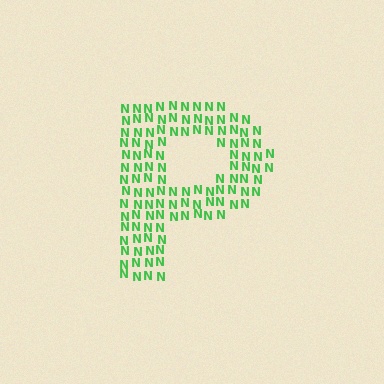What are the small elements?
The small elements are letter N's.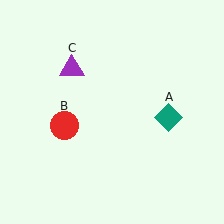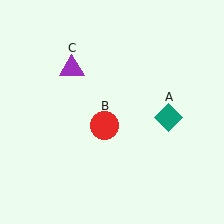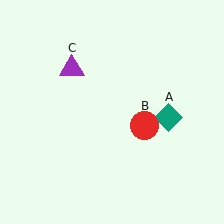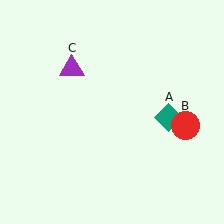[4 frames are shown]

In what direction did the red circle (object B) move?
The red circle (object B) moved right.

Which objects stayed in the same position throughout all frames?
Teal diamond (object A) and purple triangle (object C) remained stationary.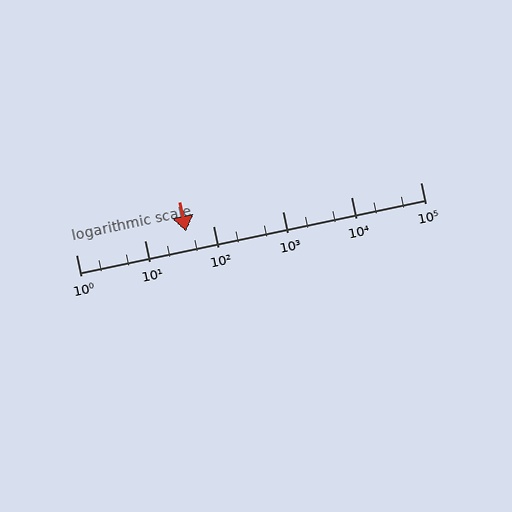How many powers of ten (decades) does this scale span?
The scale spans 5 decades, from 1 to 100000.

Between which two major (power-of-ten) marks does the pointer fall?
The pointer is between 10 and 100.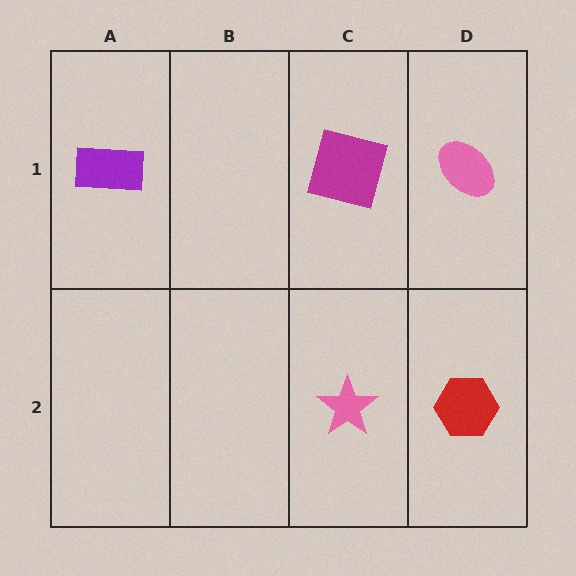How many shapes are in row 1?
3 shapes.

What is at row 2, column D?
A red hexagon.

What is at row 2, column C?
A pink star.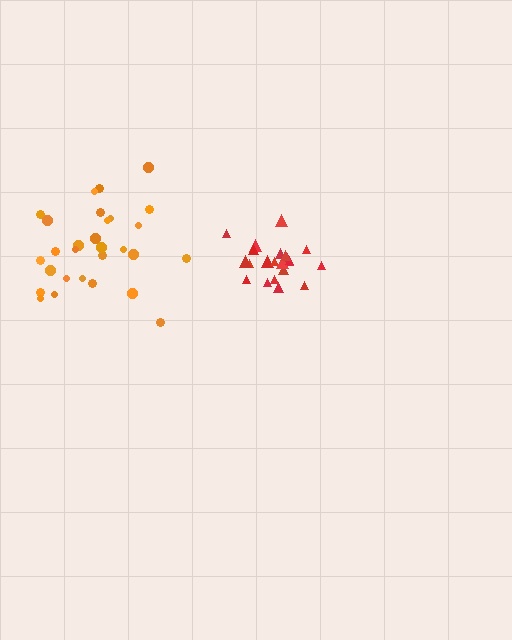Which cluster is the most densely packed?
Red.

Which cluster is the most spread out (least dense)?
Orange.